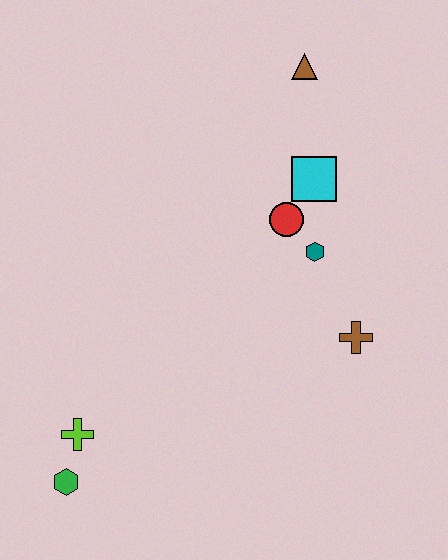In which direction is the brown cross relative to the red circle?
The brown cross is below the red circle.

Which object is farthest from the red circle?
The green hexagon is farthest from the red circle.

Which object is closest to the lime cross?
The green hexagon is closest to the lime cross.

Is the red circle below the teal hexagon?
No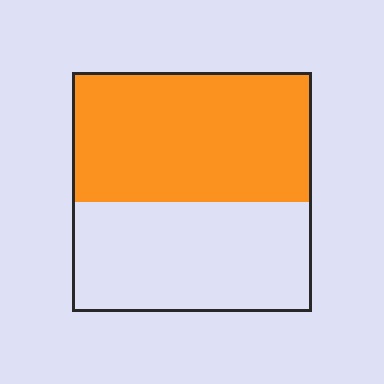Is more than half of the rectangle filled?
Yes.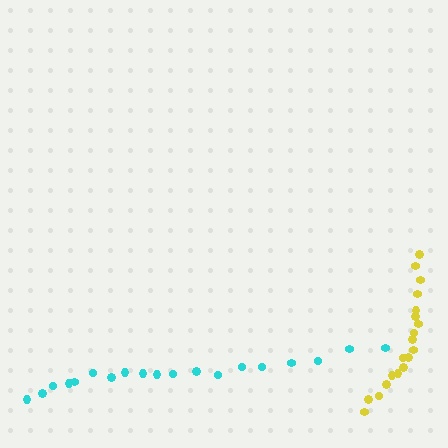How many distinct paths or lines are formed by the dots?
There are 2 distinct paths.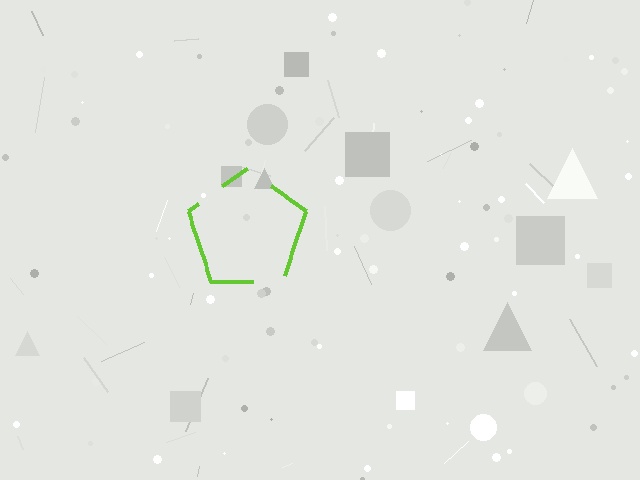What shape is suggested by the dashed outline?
The dashed outline suggests a pentagon.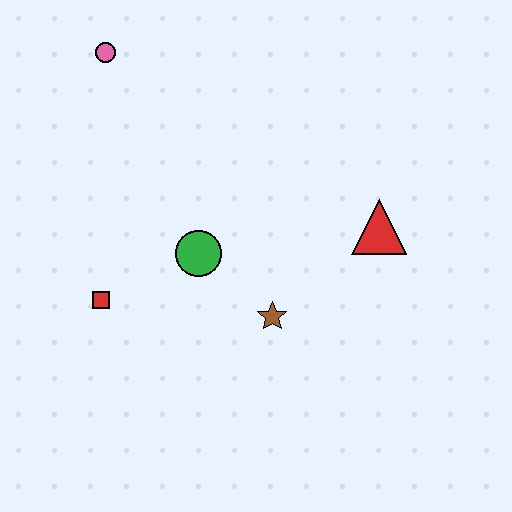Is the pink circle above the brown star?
Yes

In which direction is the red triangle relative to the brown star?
The red triangle is to the right of the brown star.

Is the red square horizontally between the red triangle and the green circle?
No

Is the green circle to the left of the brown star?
Yes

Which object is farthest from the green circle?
The pink circle is farthest from the green circle.